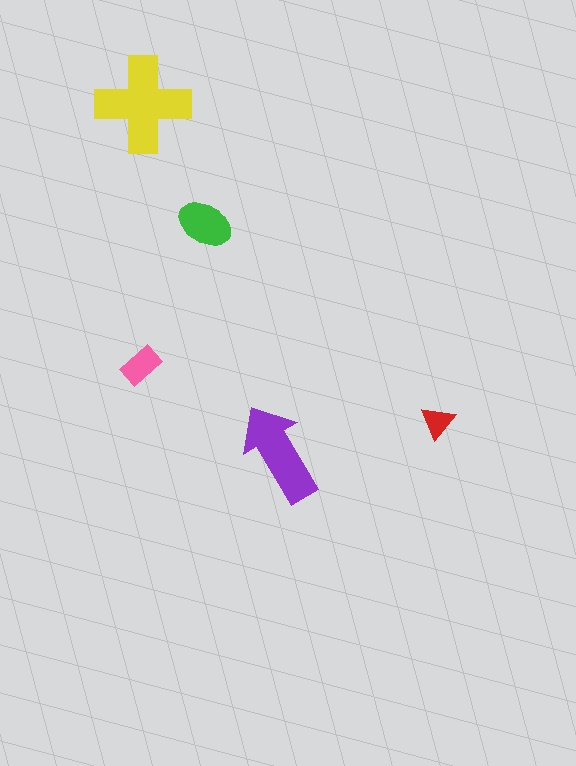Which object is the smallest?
The red triangle.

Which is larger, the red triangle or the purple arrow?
The purple arrow.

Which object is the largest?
The yellow cross.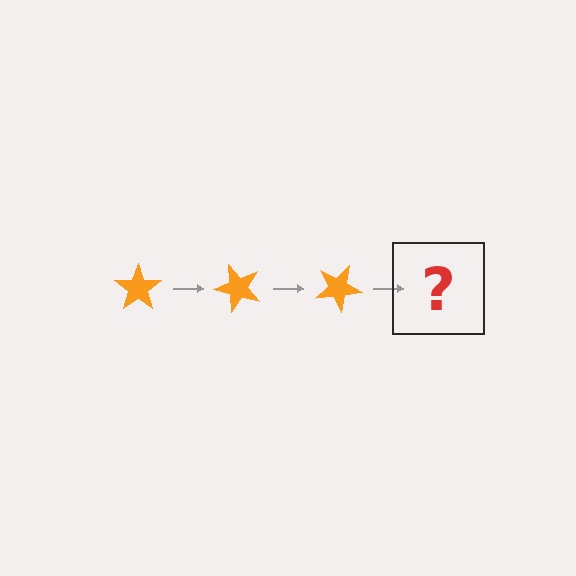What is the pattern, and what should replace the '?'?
The pattern is that the star rotates 50 degrees each step. The '?' should be an orange star rotated 150 degrees.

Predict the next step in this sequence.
The next step is an orange star rotated 150 degrees.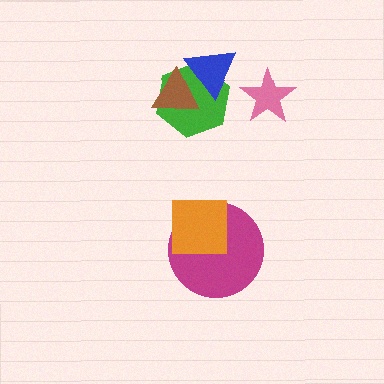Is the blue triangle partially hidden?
No, no other shape covers it.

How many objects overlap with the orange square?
1 object overlaps with the orange square.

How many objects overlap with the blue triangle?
2 objects overlap with the blue triangle.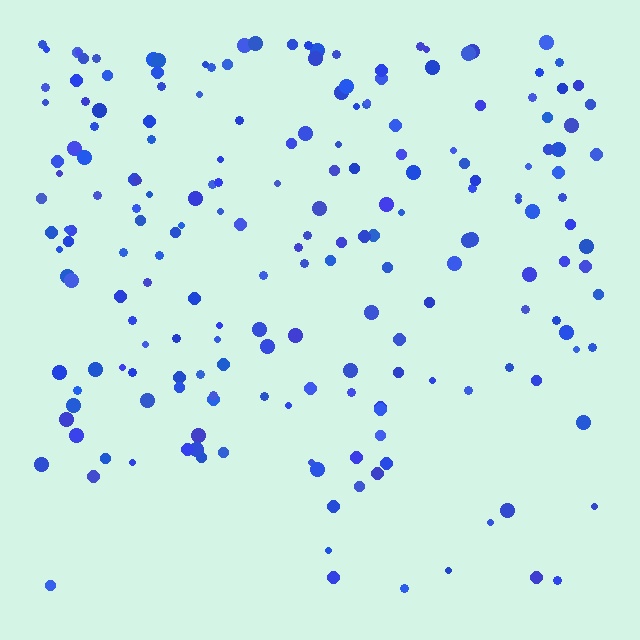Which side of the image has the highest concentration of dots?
The top.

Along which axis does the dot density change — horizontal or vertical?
Vertical.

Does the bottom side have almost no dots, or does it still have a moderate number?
Still a moderate number, just noticeably fewer than the top.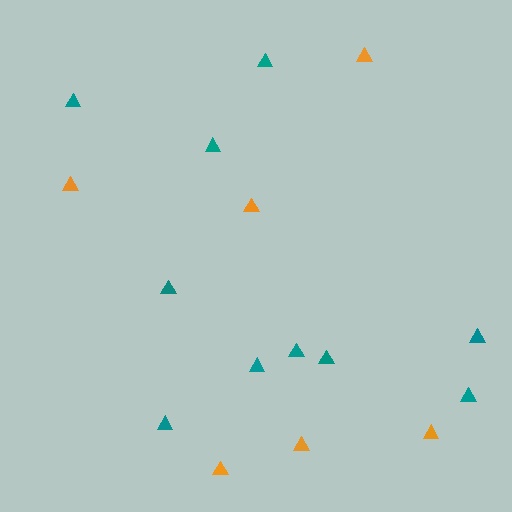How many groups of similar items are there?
There are 2 groups: one group of orange triangles (6) and one group of teal triangles (10).